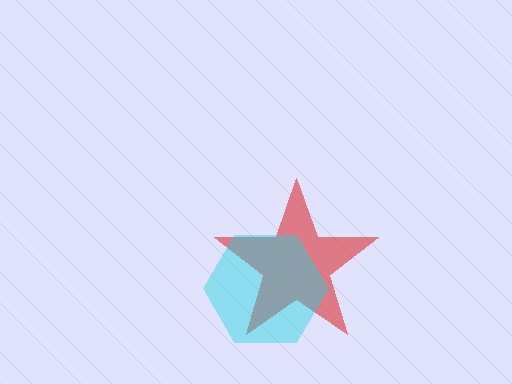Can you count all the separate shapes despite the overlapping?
Yes, there are 2 separate shapes.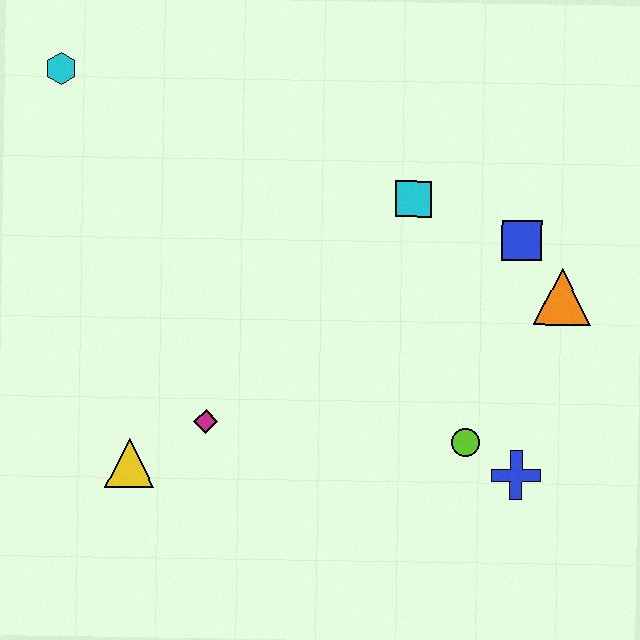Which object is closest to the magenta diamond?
The yellow triangle is closest to the magenta diamond.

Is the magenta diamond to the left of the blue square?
Yes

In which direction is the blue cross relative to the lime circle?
The blue cross is to the right of the lime circle.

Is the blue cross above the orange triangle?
No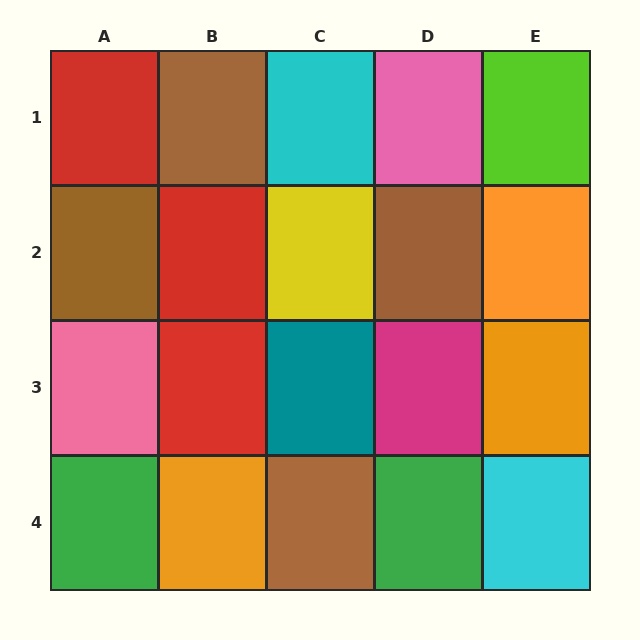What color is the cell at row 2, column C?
Yellow.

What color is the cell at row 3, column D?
Magenta.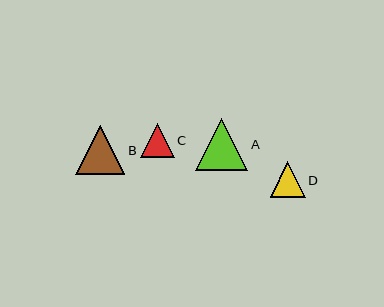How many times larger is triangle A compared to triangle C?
Triangle A is approximately 1.5 times the size of triangle C.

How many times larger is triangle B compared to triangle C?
Triangle B is approximately 1.4 times the size of triangle C.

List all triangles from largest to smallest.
From largest to smallest: A, B, D, C.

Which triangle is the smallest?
Triangle C is the smallest with a size of approximately 34 pixels.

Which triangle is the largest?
Triangle A is the largest with a size of approximately 52 pixels.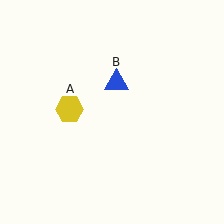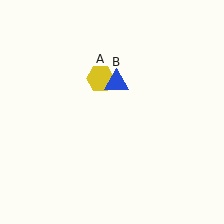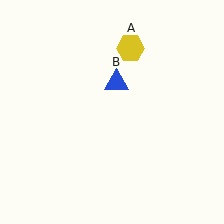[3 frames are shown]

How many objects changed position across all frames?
1 object changed position: yellow hexagon (object A).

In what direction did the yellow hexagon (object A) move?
The yellow hexagon (object A) moved up and to the right.